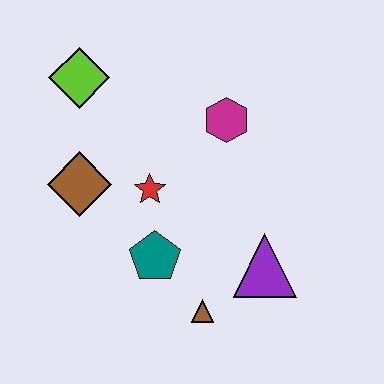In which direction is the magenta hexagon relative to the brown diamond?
The magenta hexagon is to the right of the brown diamond.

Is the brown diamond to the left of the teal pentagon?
Yes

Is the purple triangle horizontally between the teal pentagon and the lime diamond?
No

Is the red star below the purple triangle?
No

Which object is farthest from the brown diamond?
The purple triangle is farthest from the brown diamond.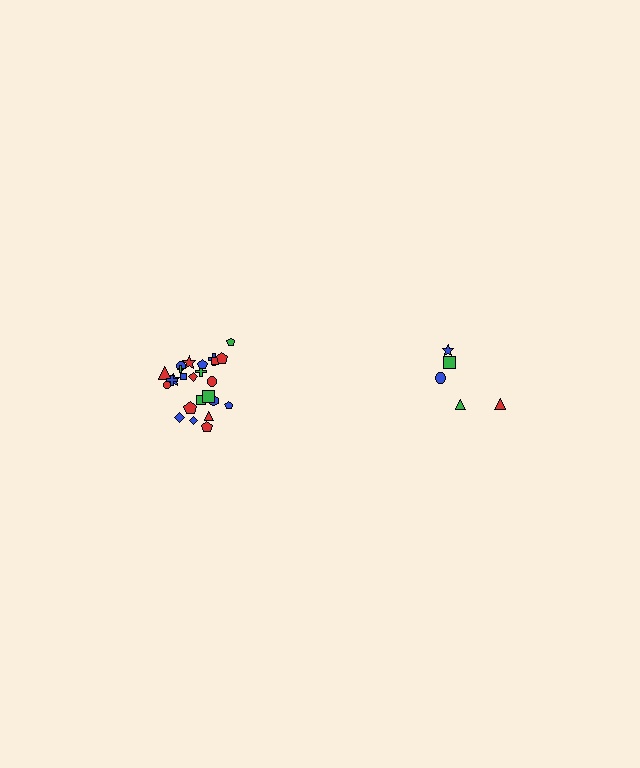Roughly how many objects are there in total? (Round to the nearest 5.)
Roughly 30 objects in total.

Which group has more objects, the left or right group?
The left group.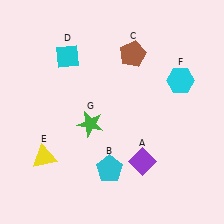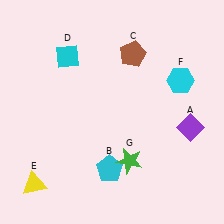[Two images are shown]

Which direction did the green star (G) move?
The green star (G) moved right.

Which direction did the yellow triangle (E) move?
The yellow triangle (E) moved down.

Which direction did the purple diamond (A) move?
The purple diamond (A) moved right.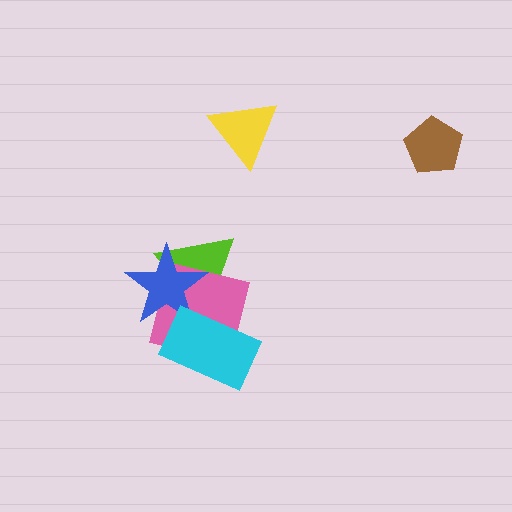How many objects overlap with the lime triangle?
3 objects overlap with the lime triangle.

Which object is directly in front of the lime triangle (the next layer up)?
The pink square is directly in front of the lime triangle.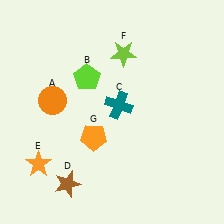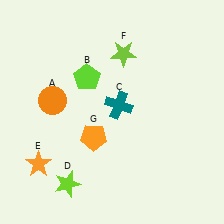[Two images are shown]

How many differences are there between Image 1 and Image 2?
There is 1 difference between the two images.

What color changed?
The star (D) changed from brown in Image 1 to lime in Image 2.